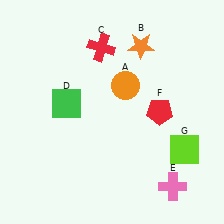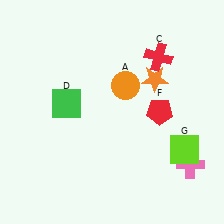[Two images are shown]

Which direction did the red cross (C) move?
The red cross (C) moved right.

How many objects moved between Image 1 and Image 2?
3 objects moved between the two images.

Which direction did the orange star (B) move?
The orange star (B) moved down.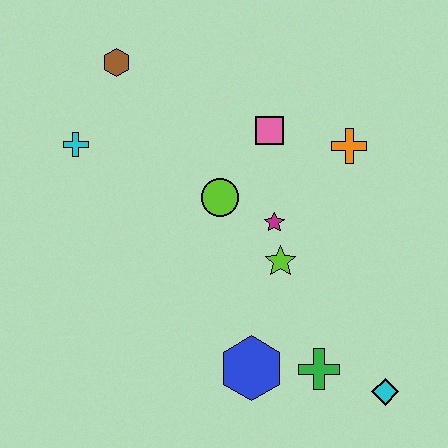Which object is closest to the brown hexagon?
The cyan cross is closest to the brown hexagon.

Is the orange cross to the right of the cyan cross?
Yes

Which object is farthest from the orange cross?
The cyan cross is farthest from the orange cross.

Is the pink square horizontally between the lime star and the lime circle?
Yes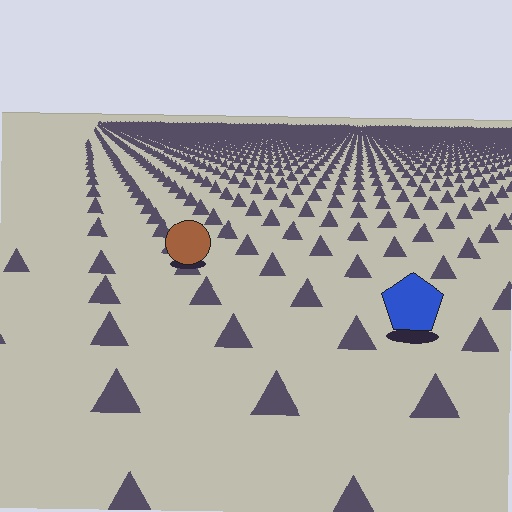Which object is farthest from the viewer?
The brown circle is farthest from the viewer. It appears smaller and the ground texture around it is denser.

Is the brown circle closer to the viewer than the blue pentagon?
No. The blue pentagon is closer — you can tell from the texture gradient: the ground texture is coarser near it.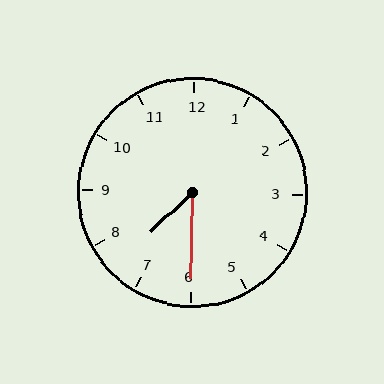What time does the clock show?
7:30.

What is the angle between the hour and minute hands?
Approximately 45 degrees.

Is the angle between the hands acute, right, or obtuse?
It is acute.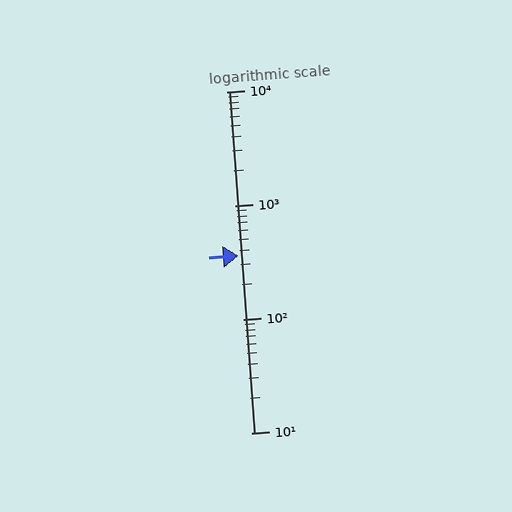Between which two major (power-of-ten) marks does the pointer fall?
The pointer is between 100 and 1000.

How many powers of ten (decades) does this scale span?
The scale spans 3 decades, from 10 to 10000.